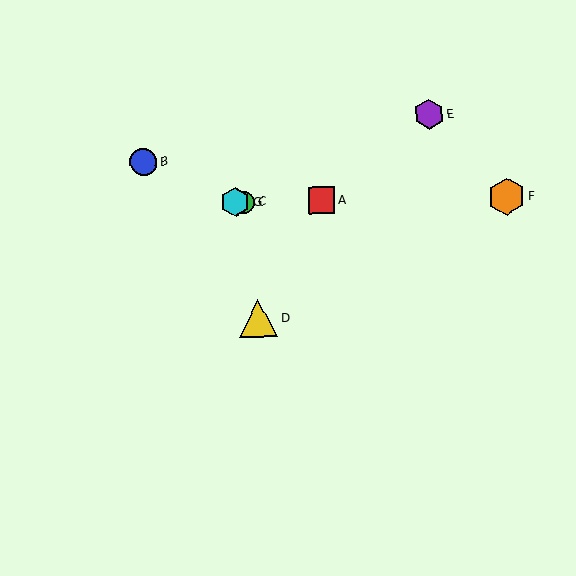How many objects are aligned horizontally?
4 objects (A, C, F, G) are aligned horizontally.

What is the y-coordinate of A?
Object A is at y≈200.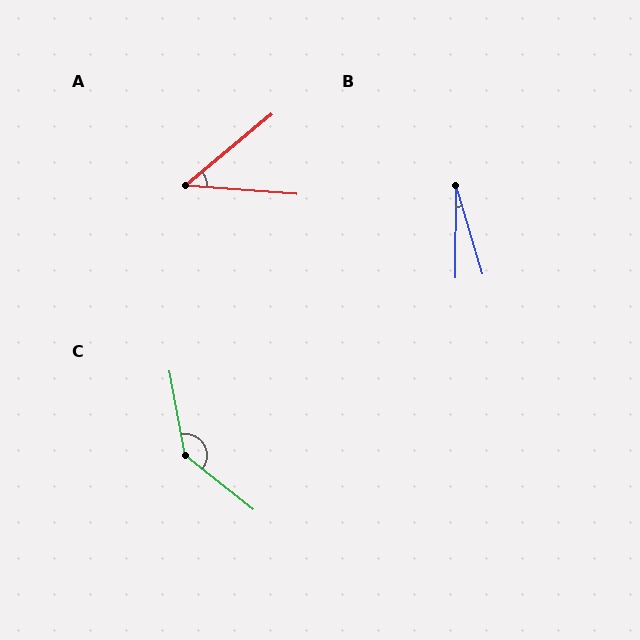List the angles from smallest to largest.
B (17°), A (44°), C (139°).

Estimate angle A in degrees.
Approximately 44 degrees.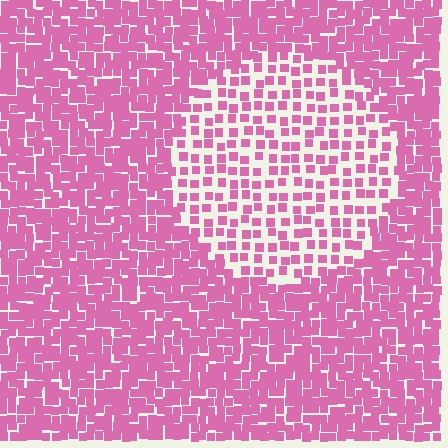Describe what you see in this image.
The image contains small pink elements arranged at two different densities. A circle-shaped region is visible where the elements are less densely packed than the surrounding area.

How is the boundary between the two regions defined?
The boundary is defined by a change in element density (approximately 2.1x ratio). All elements are the same color, size, and shape.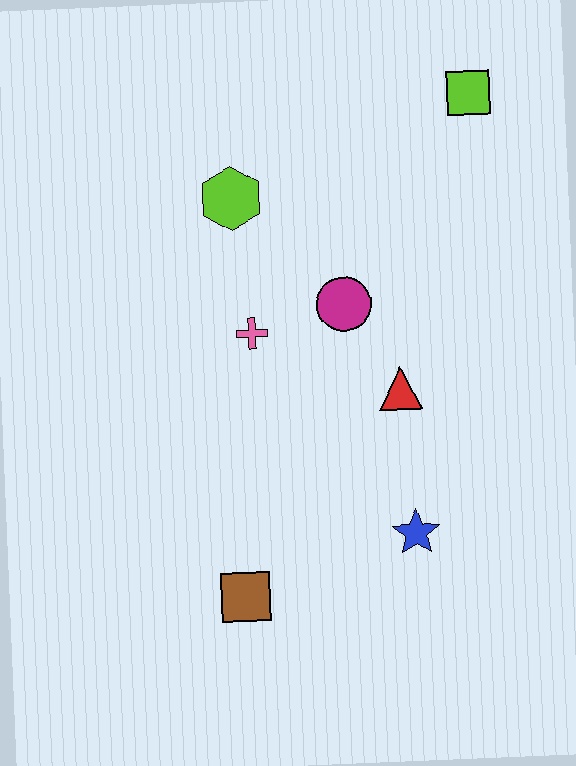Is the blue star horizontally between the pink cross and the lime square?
Yes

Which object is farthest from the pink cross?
The lime square is farthest from the pink cross.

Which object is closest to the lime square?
The magenta circle is closest to the lime square.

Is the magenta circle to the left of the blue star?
Yes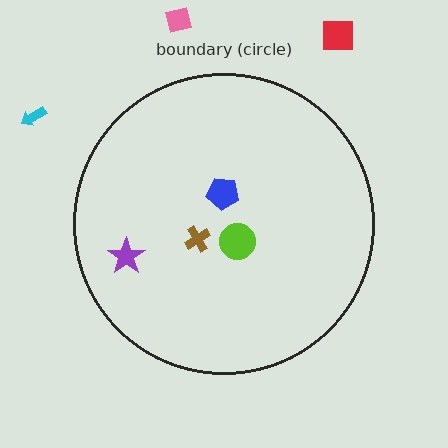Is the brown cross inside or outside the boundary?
Inside.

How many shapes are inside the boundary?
4 inside, 3 outside.